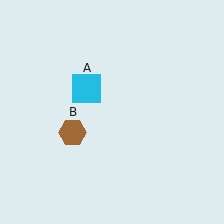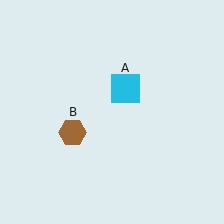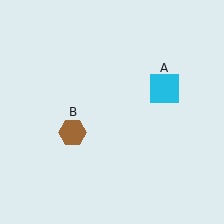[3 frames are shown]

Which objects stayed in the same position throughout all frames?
Brown hexagon (object B) remained stationary.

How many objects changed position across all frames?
1 object changed position: cyan square (object A).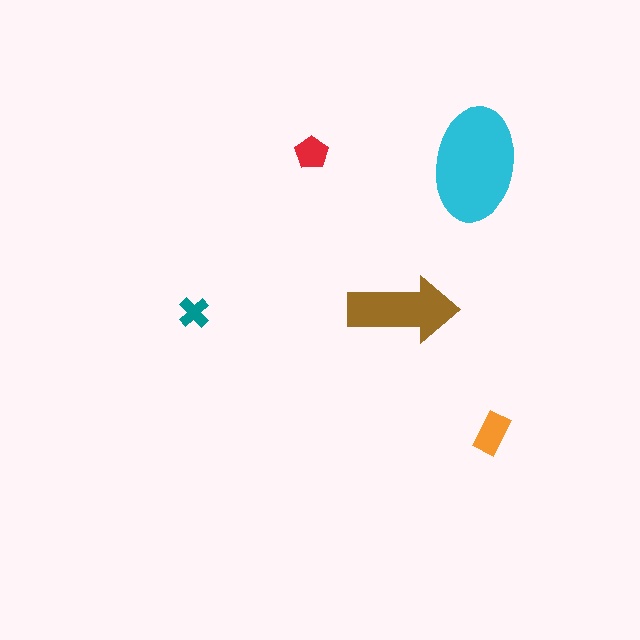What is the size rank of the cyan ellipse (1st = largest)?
1st.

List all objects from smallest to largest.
The teal cross, the red pentagon, the orange rectangle, the brown arrow, the cyan ellipse.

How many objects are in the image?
There are 5 objects in the image.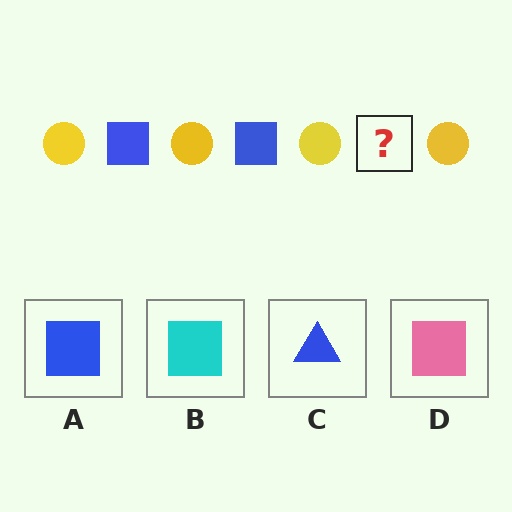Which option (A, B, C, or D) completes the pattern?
A.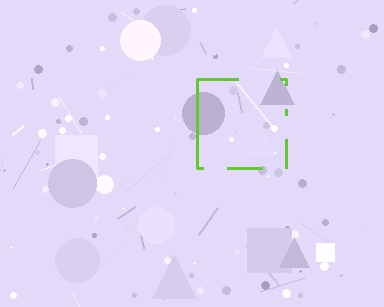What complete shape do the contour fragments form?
The contour fragments form a square.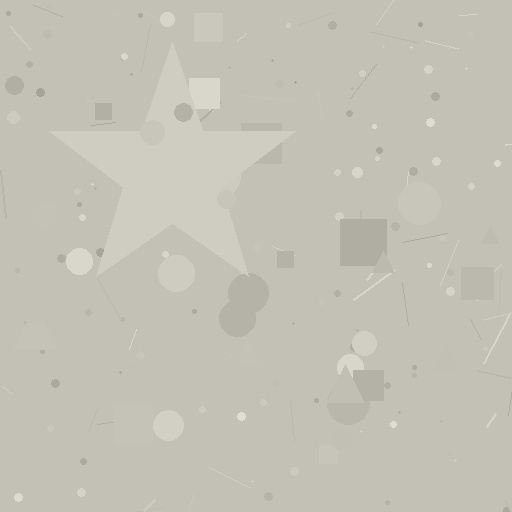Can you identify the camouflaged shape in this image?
The camouflaged shape is a star.